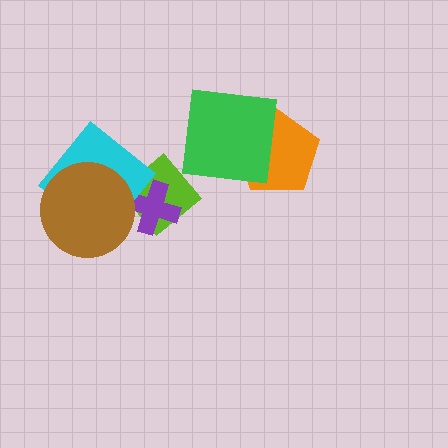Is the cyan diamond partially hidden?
Yes, it is partially covered by another shape.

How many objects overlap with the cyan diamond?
2 objects overlap with the cyan diamond.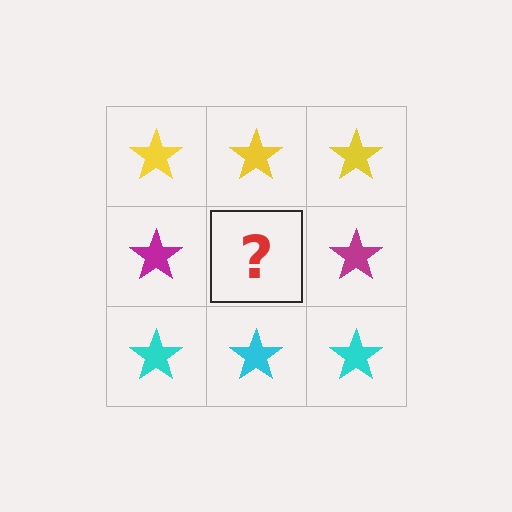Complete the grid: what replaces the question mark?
The question mark should be replaced with a magenta star.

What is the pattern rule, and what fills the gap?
The rule is that each row has a consistent color. The gap should be filled with a magenta star.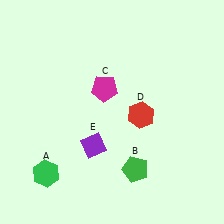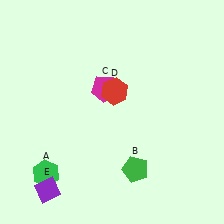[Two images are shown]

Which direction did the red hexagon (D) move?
The red hexagon (D) moved left.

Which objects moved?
The objects that moved are: the red hexagon (D), the purple diamond (E).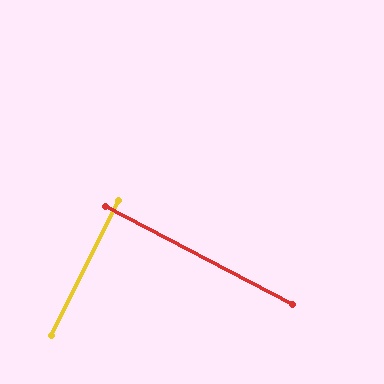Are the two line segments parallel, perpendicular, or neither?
Perpendicular — they meet at approximately 89°.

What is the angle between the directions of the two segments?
Approximately 89 degrees.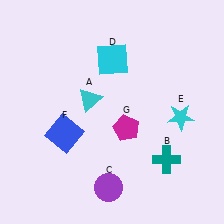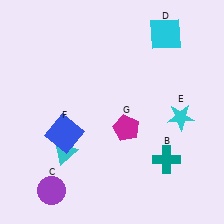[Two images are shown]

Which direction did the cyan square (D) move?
The cyan square (D) moved right.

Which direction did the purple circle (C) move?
The purple circle (C) moved left.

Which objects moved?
The objects that moved are: the cyan triangle (A), the purple circle (C), the cyan square (D).